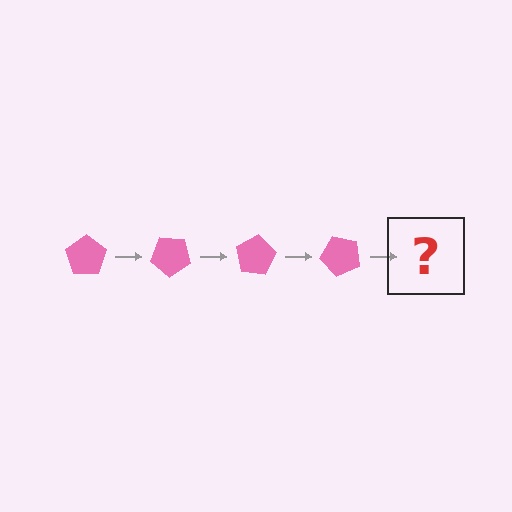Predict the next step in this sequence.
The next step is a pink pentagon rotated 160 degrees.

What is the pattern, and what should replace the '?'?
The pattern is that the pentagon rotates 40 degrees each step. The '?' should be a pink pentagon rotated 160 degrees.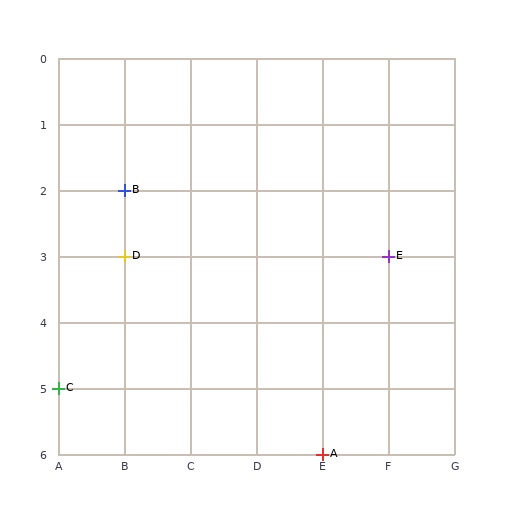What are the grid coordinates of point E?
Point E is at grid coordinates (F, 3).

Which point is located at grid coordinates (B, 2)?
Point B is at (B, 2).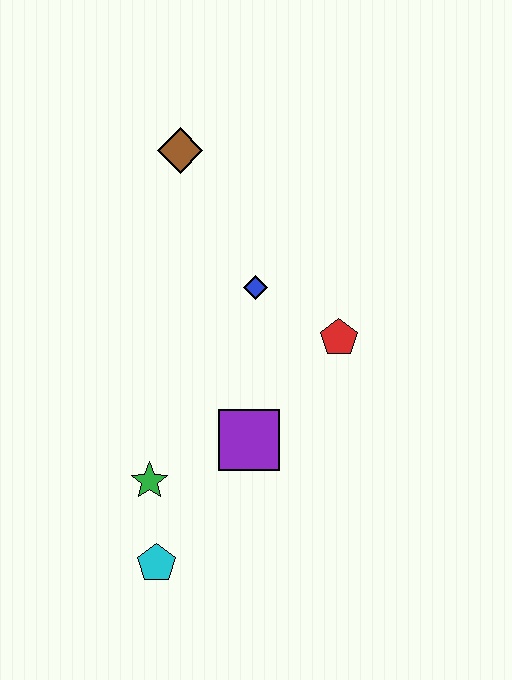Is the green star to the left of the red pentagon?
Yes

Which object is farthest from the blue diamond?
The cyan pentagon is farthest from the blue diamond.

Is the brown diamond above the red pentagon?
Yes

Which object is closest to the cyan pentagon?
The green star is closest to the cyan pentagon.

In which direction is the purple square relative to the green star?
The purple square is to the right of the green star.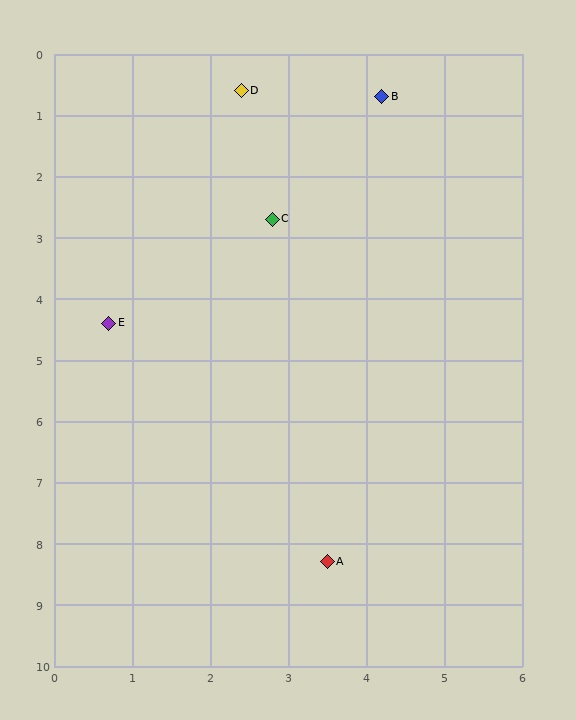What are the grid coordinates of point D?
Point D is at approximately (2.4, 0.6).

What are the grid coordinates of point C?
Point C is at approximately (2.8, 2.7).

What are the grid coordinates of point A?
Point A is at approximately (3.5, 8.3).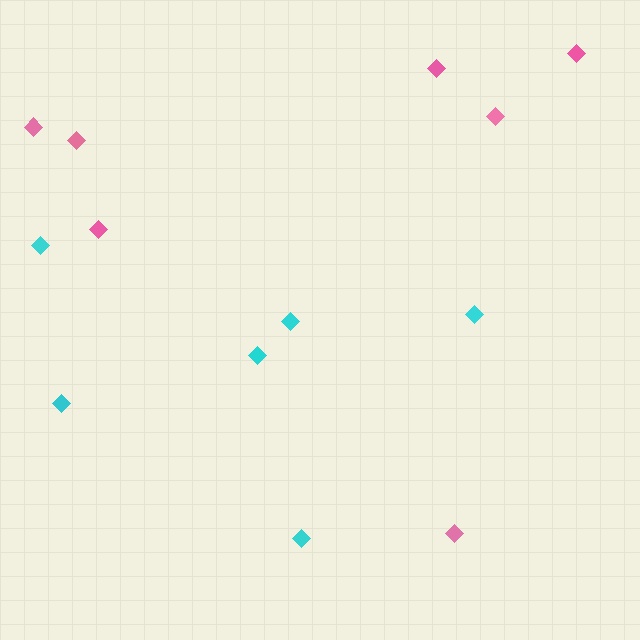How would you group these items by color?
There are 2 groups: one group of pink diamonds (7) and one group of cyan diamonds (6).